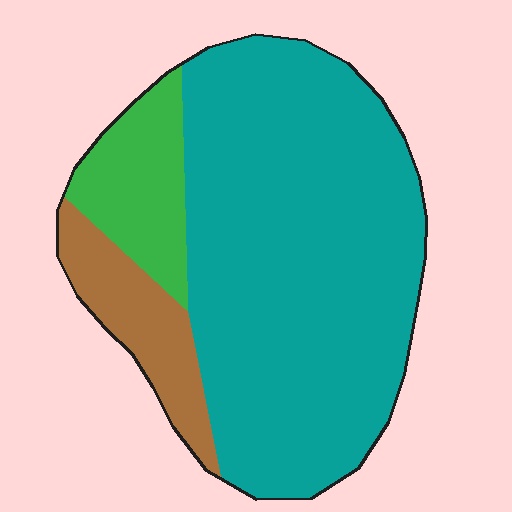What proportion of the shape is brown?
Brown covers around 10% of the shape.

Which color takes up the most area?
Teal, at roughly 75%.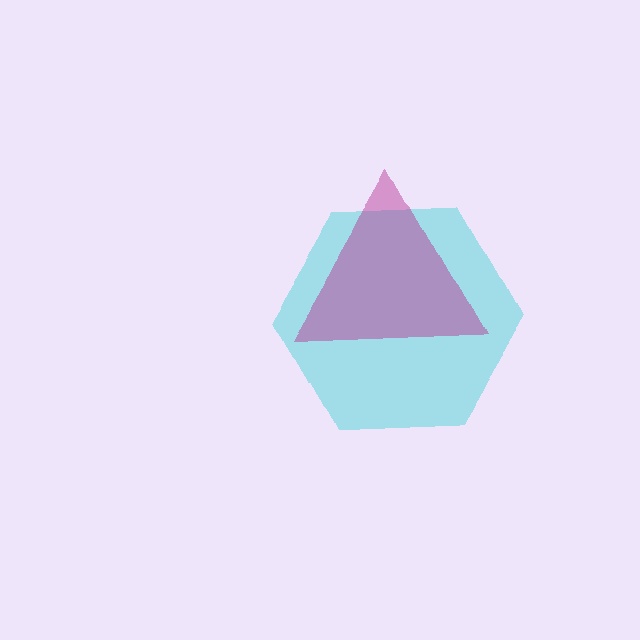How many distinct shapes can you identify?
There are 2 distinct shapes: a cyan hexagon, a magenta triangle.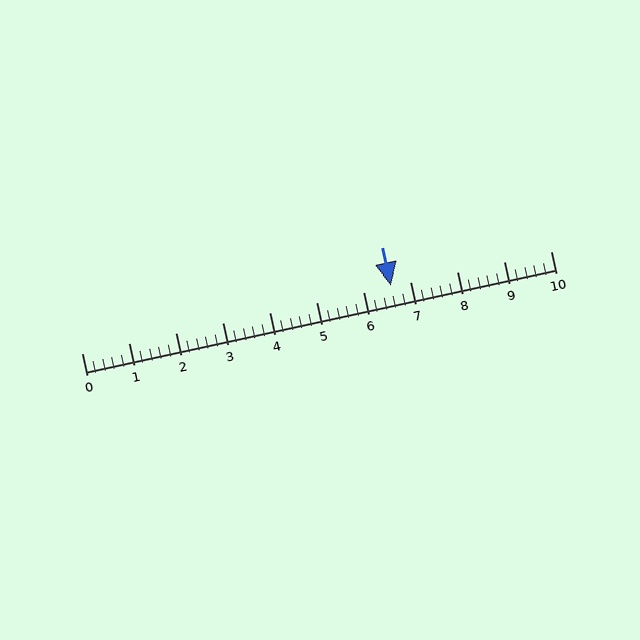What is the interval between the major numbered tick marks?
The major tick marks are spaced 1 units apart.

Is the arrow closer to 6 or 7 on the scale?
The arrow is closer to 7.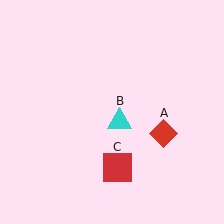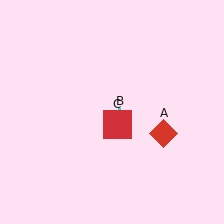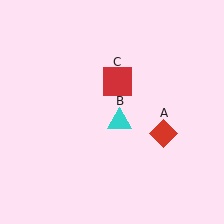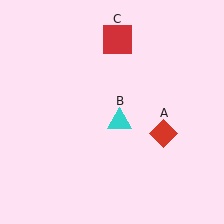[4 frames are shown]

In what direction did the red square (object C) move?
The red square (object C) moved up.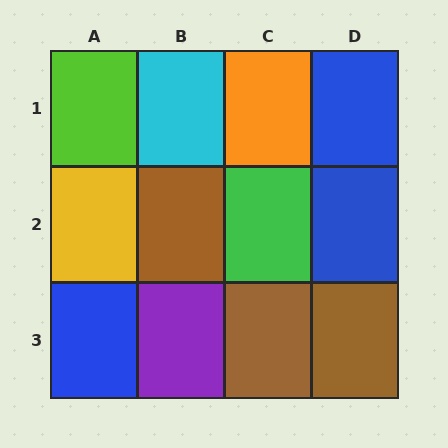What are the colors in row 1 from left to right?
Lime, cyan, orange, blue.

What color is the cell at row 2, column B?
Brown.